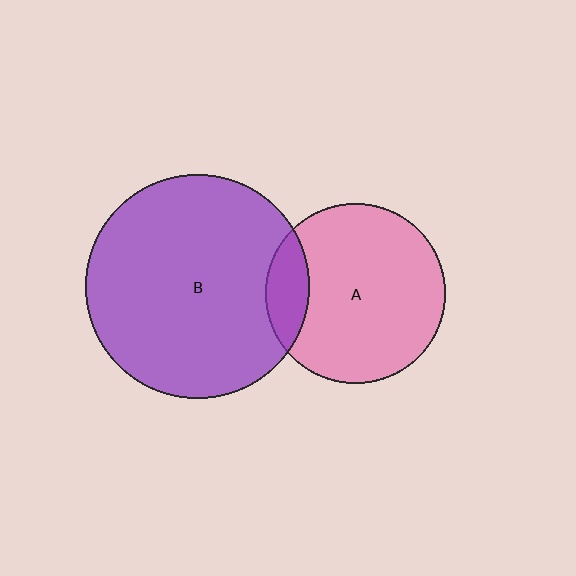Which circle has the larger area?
Circle B (purple).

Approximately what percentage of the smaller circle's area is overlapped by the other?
Approximately 15%.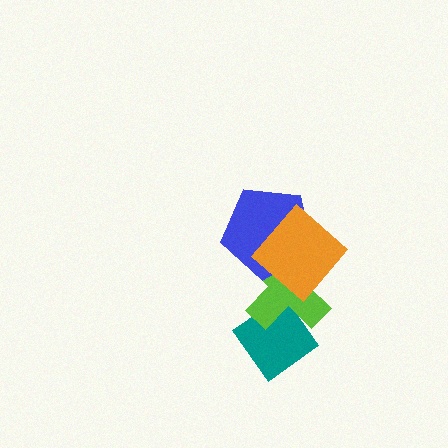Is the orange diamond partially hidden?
No, no other shape covers it.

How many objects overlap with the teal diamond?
1 object overlaps with the teal diamond.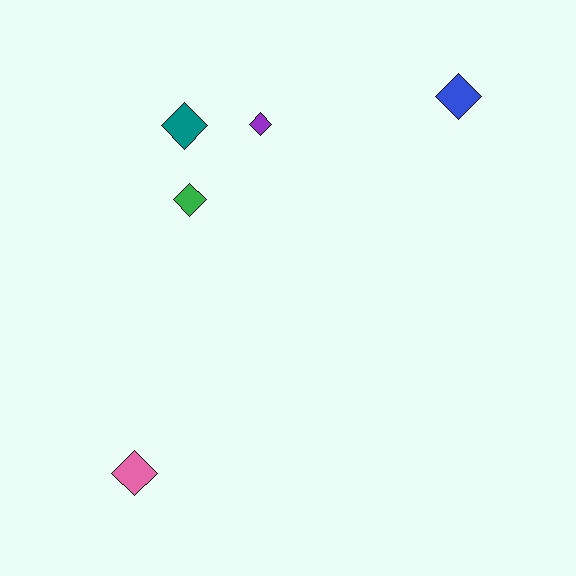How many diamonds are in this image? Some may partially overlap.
There are 5 diamonds.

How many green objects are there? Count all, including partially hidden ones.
There is 1 green object.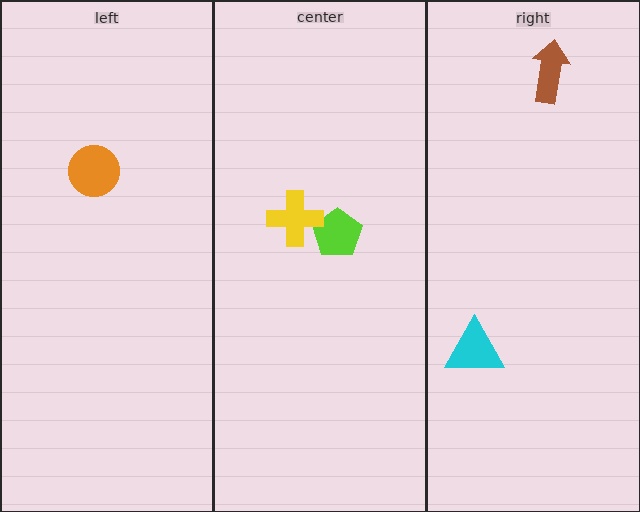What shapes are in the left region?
The orange circle.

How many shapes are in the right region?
2.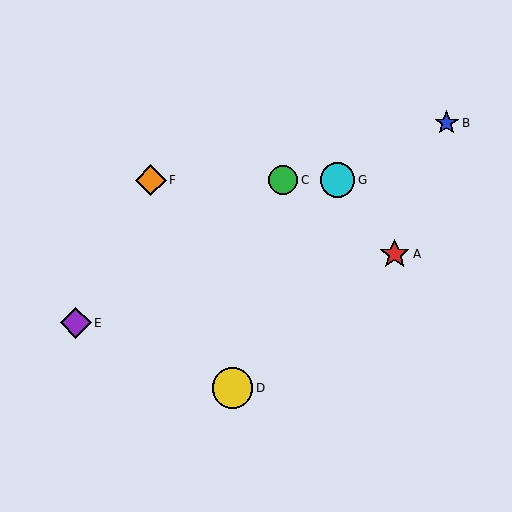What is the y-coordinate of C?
Object C is at y≈180.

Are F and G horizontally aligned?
Yes, both are at y≈180.